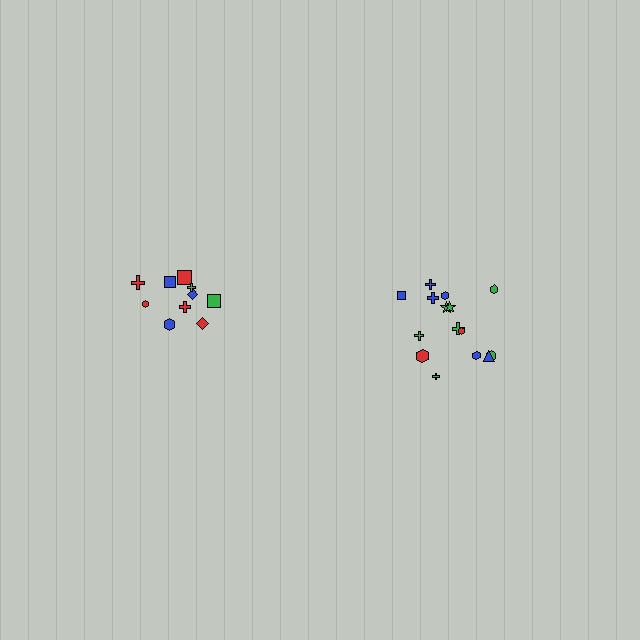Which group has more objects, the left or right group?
The right group.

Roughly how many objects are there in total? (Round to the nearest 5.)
Roughly 25 objects in total.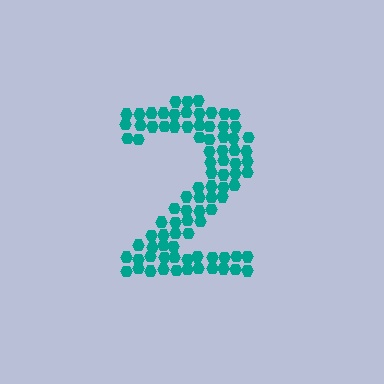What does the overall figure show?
The overall figure shows the digit 2.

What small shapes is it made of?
It is made of small hexagons.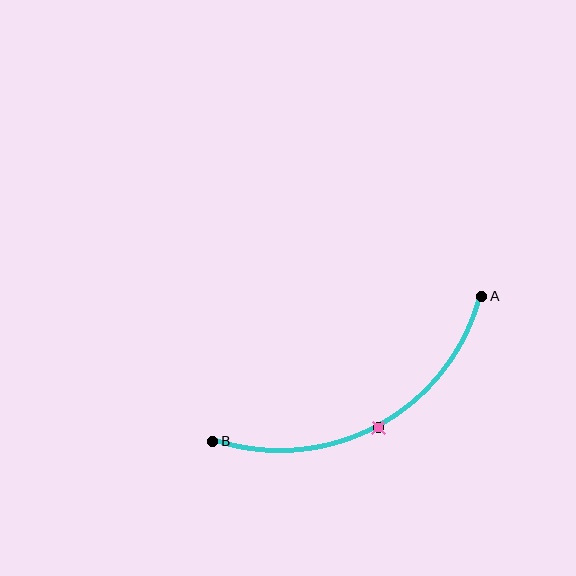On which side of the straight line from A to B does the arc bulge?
The arc bulges below the straight line connecting A and B.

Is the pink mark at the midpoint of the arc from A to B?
Yes. The pink mark lies on the arc at equal arc-length from both A and B — it is the arc midpoint.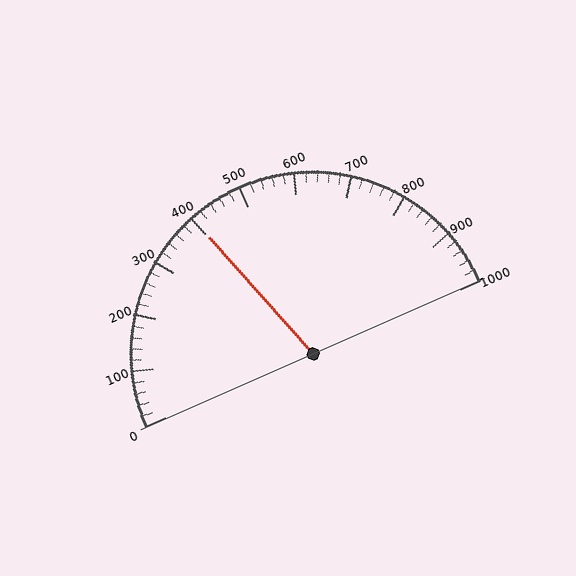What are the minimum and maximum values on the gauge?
The gauge ranges from 0 to 1000.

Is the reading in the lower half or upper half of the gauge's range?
The reading is in the lower half of the range (0 to 1000).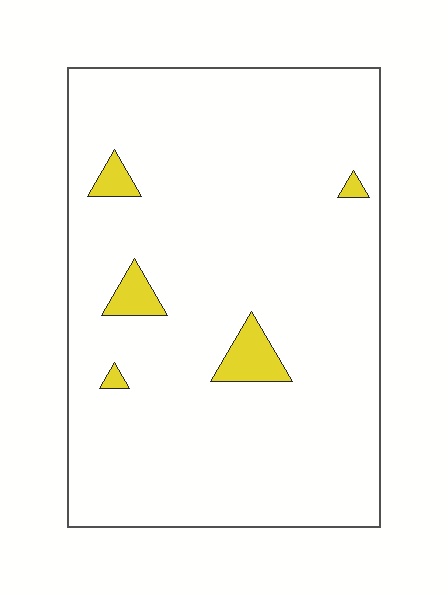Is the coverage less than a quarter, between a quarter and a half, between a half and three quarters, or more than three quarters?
Less than a quarter.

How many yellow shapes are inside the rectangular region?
5.